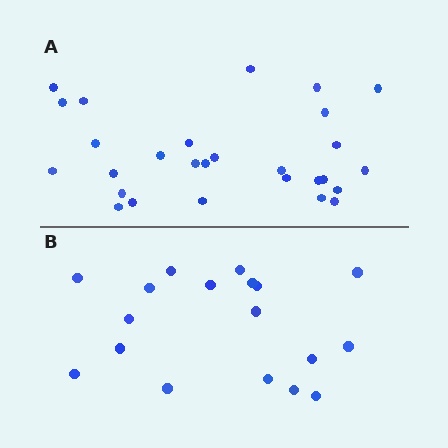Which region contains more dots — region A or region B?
Region A (the top region) has more dots.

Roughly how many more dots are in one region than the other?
Region A has roughly 10 or so more dots than region B.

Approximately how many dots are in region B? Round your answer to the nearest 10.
About 20 dots. (The exact count is 18, which rounds to 20.)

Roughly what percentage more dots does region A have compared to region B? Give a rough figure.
About 55% more.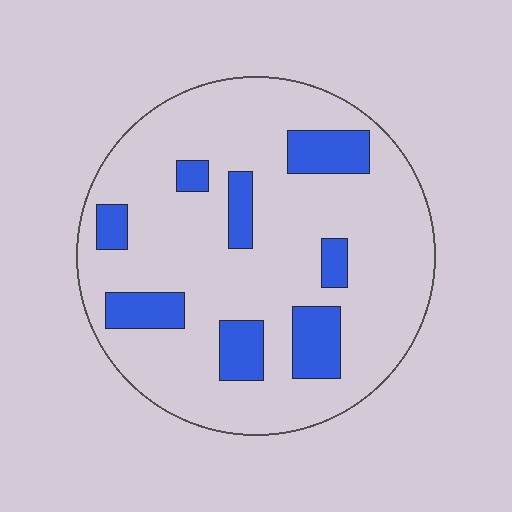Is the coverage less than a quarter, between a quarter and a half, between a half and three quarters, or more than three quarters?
Less than a quarter.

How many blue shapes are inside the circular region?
8.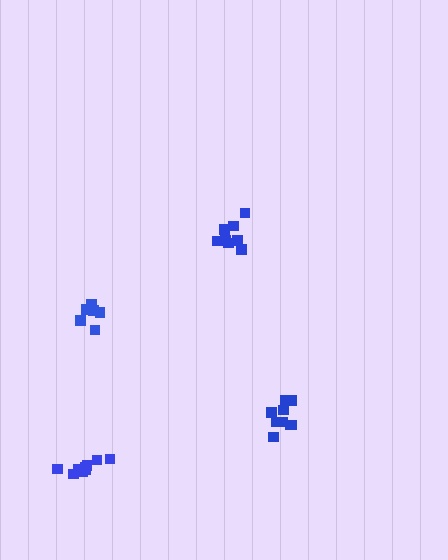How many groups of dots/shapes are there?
There are 4 groups.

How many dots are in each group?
Group 1: 8 dots, Group 2: 9 dots, Group 3: 9 dots, Group 4: 6 dots (32 total).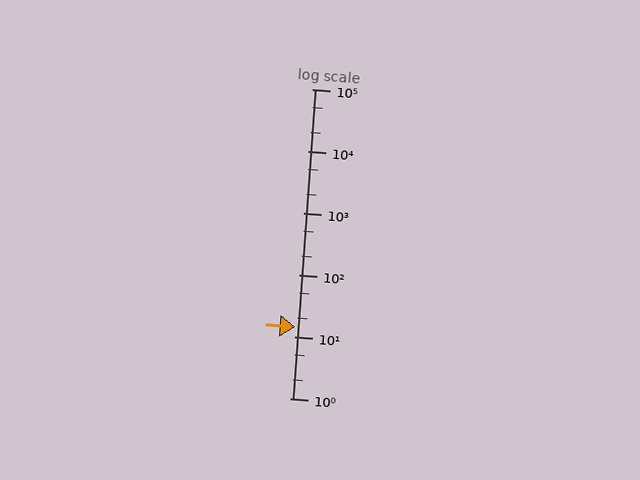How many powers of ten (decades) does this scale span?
The scale spans 5 decades, from 1 to 100000.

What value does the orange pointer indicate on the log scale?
The pointer indicates approximately 14.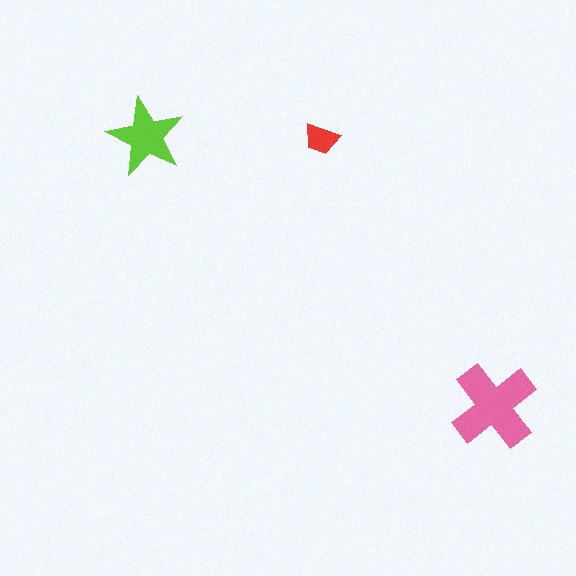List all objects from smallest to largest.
The red trapezoid, the lime star, the pink cross.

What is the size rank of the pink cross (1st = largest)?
1st.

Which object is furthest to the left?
The lime star is leftmost.